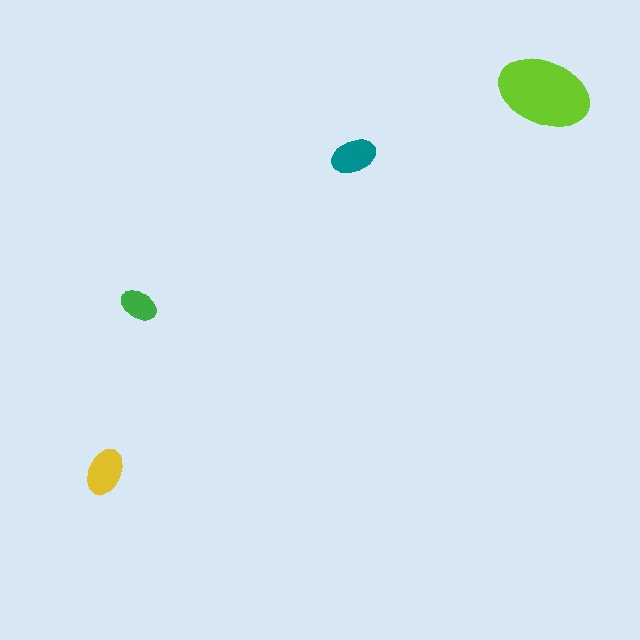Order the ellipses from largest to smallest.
the lime one, the yellow one, the teal one, the green one.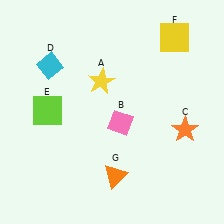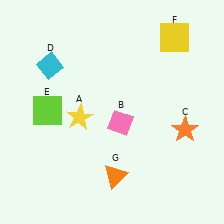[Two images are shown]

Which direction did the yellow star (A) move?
The yellow star (A) moved down.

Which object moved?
The yellow star (A) moved down.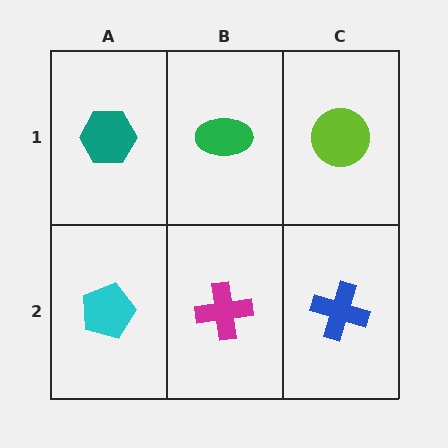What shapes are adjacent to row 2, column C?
A lime circle (row 1, column C), a magenta cross (row 2, column B).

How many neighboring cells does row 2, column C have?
2.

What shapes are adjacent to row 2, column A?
A teal hexagon (row 1, column A), a magenta cross (row 2, column B).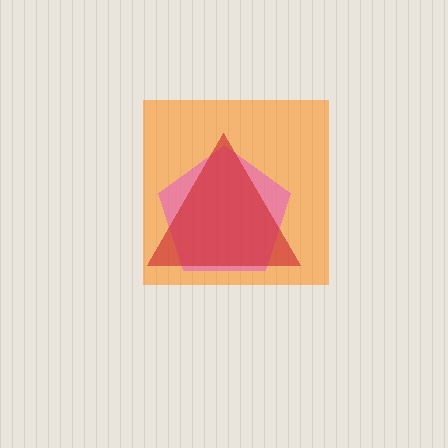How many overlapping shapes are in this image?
There are 3 overlapping shapes in the image.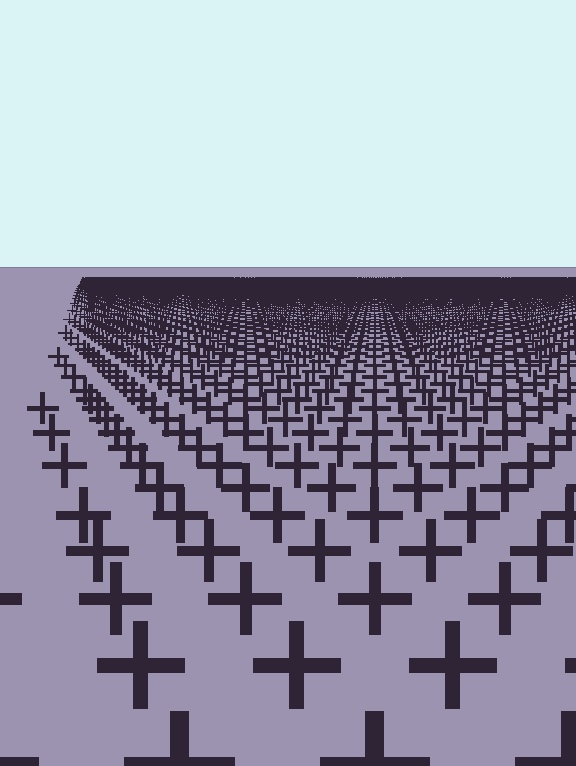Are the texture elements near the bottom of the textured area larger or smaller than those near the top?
Larger. Near the bottom, elements are closer to the viewer and appear at a bigger on-screen size.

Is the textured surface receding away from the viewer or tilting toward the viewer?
The surface is receding away from the viewer. Texture elements get smaller and denser toward the top.